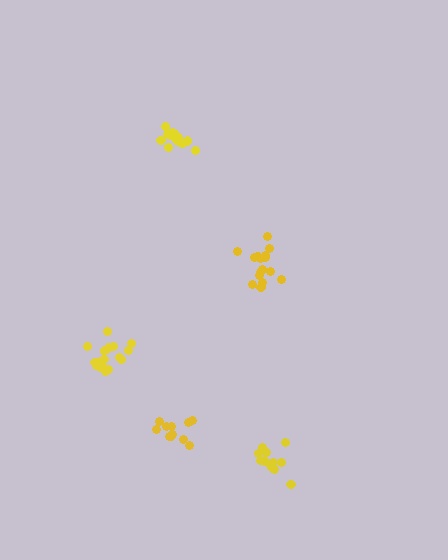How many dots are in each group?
Group 1: 16 dots, Group 2: 14 dots, Group 3: 11 dots, Group 4: 17 dots, Group 5: 12 dots (70 total).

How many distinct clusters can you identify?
There are 5 distinct clusters.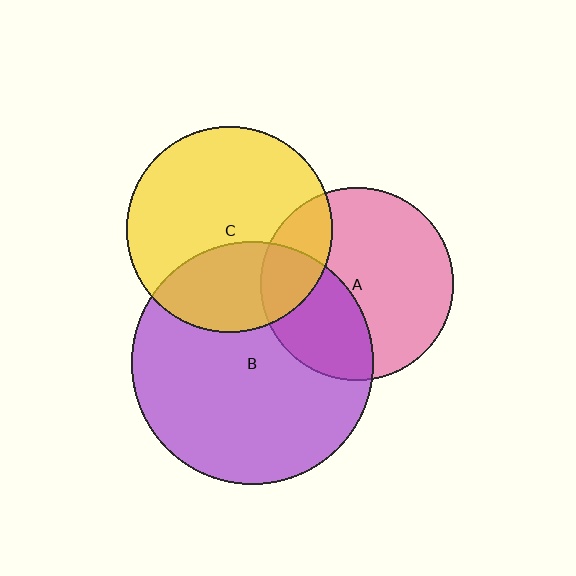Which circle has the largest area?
Circle B (purple).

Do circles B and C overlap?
Yes.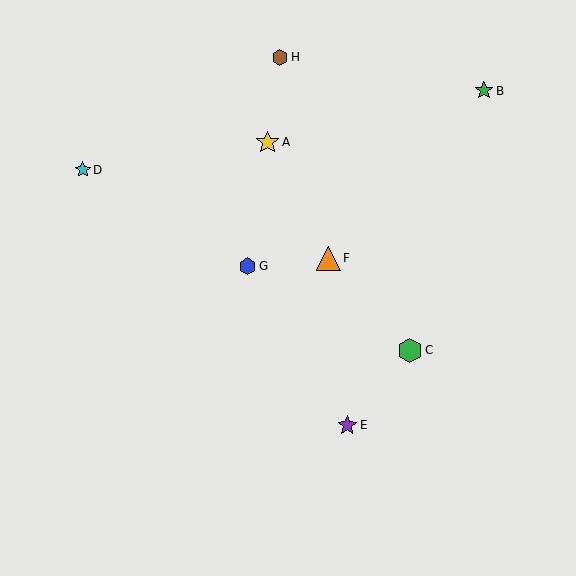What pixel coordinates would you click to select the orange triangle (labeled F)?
Click at (328, 258) to select the orange triangle F.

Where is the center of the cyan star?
The center of the cyan star is at (83, 170).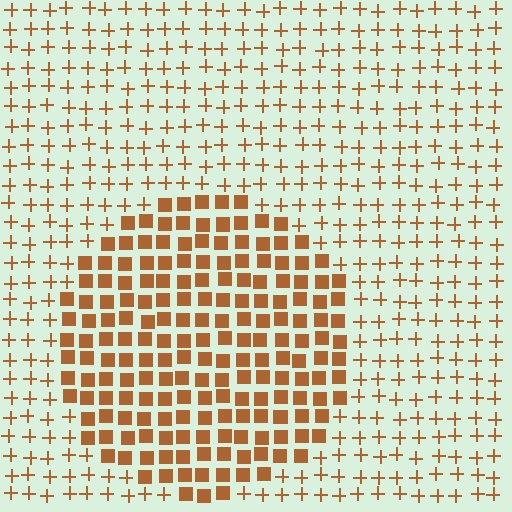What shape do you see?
I see a circle.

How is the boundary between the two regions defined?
The boundary is defined by a change in element shape: squares inside vs. plus signs outside. All elements share the same color and spacing.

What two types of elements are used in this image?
The image uses squares inside the circle region and plus signs outside it.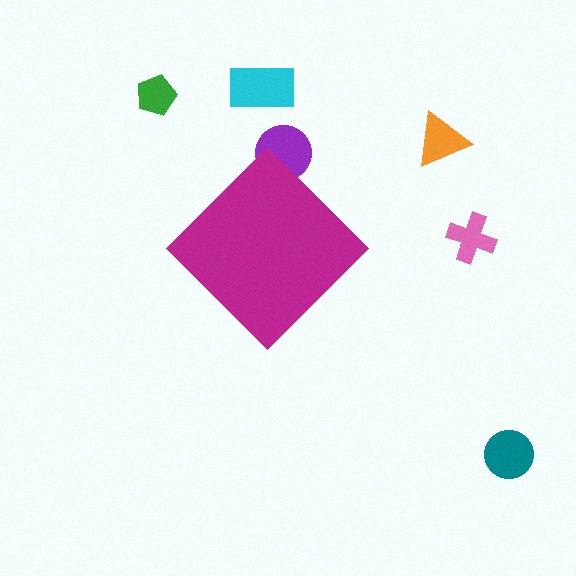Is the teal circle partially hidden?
No, the teal circle is fully visible.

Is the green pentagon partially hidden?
No, the green pentagon is fully visible.